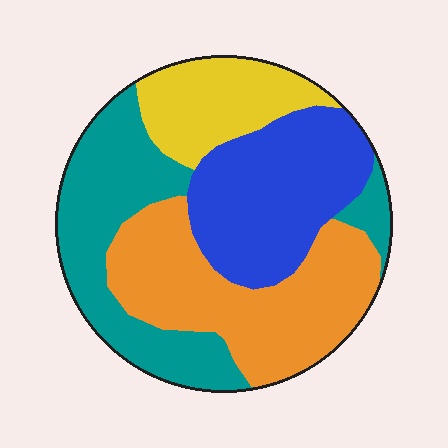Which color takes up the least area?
Yellow, at roughly 15%.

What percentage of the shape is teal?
Teal covers about 30% of the shape.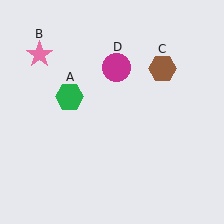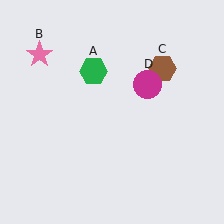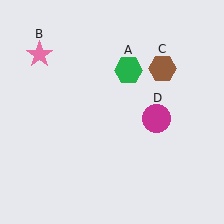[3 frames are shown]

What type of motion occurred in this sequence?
The green hexagon (object A), magenta circle (object D) rotated clockwise around the center of the scene.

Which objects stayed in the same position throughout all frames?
Pink star (object B) and brown hexagon (object C) remained stationary.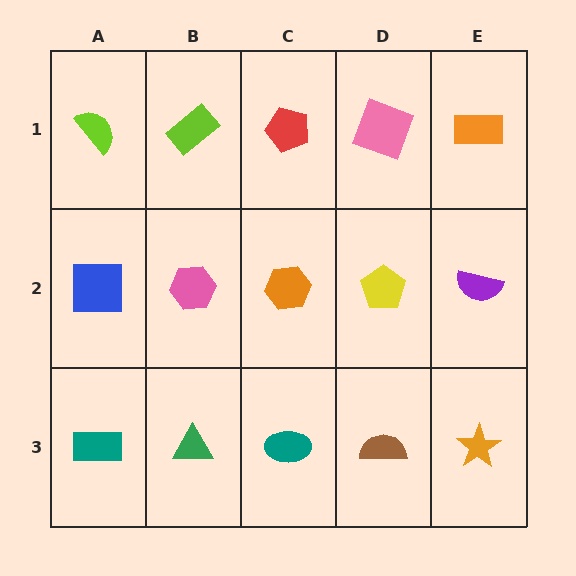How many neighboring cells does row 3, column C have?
3.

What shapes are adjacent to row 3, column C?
An orange hexagon (row 2, column C), a green triangle (row 3, column B), a brown semicircle (row 3, column D).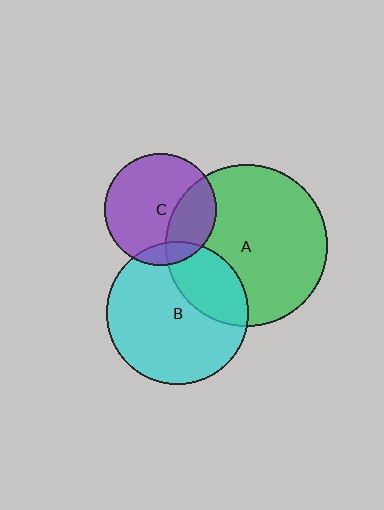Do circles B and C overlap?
Yes.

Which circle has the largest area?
Circle A (green).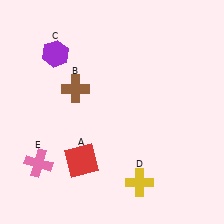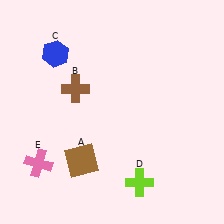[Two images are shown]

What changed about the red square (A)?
In Image 1, A is red. In Image 2, it changed to brown.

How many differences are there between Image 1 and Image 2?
There are 3 differences between the two images.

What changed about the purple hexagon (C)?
In Image 1, C is purple. In Image 2, it changed to blue.